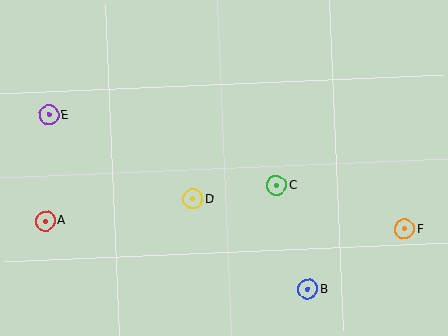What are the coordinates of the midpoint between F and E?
The midpoint between F and E is at (227, 172).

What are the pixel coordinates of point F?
Point F is at (404, 229).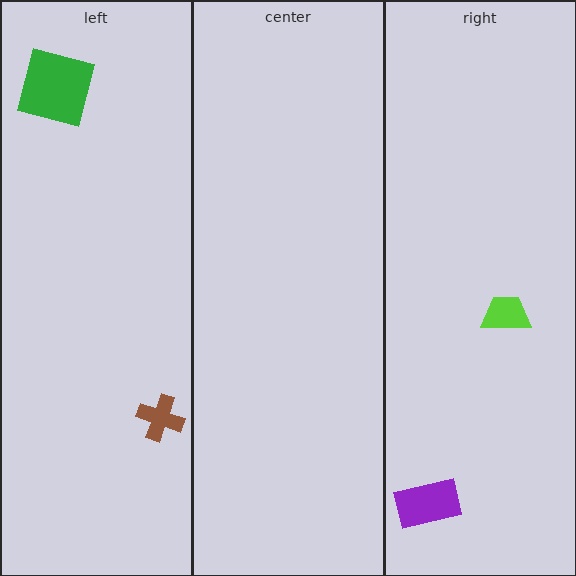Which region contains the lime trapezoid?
The right region.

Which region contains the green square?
The left region.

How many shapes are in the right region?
2.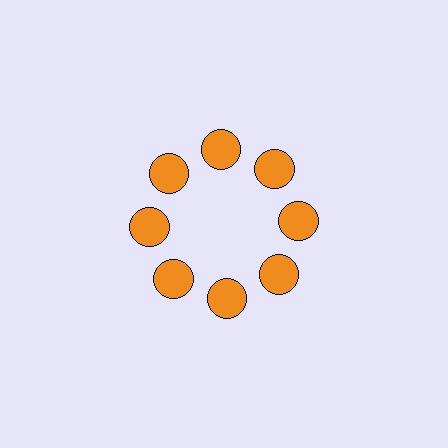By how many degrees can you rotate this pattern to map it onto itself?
The pattern maps onto itself every 45 degrees of rotation.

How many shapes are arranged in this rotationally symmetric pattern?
There are 8 shapes, arranged in 8 groups of 1.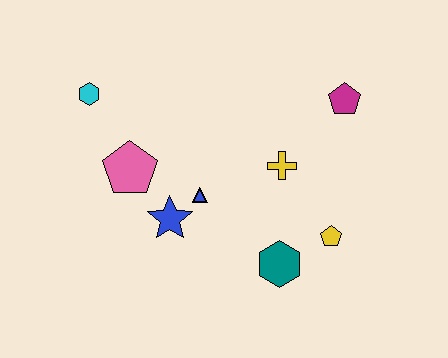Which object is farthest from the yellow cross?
The cyan hexagon is farthest from the yellow cross.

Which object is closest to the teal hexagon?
The yellow pentagon is closest to the teal hexagon.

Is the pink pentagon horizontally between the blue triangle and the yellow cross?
No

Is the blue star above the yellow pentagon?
Yes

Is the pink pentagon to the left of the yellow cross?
Yes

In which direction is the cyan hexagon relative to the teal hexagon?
The cyan hexagon is to the left of the teal hexagon.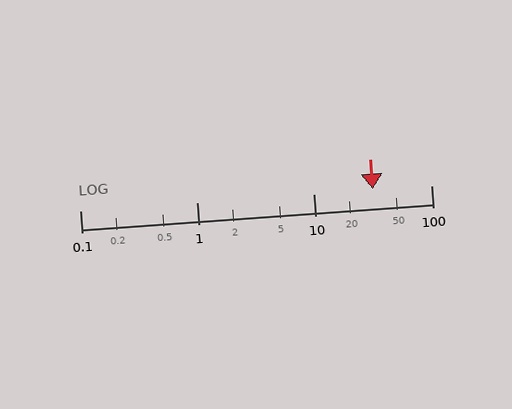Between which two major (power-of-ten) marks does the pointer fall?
The pointer is between 10 and 100.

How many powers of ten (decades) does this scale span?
The scale spans 3 decades, from 0.1 to 100.